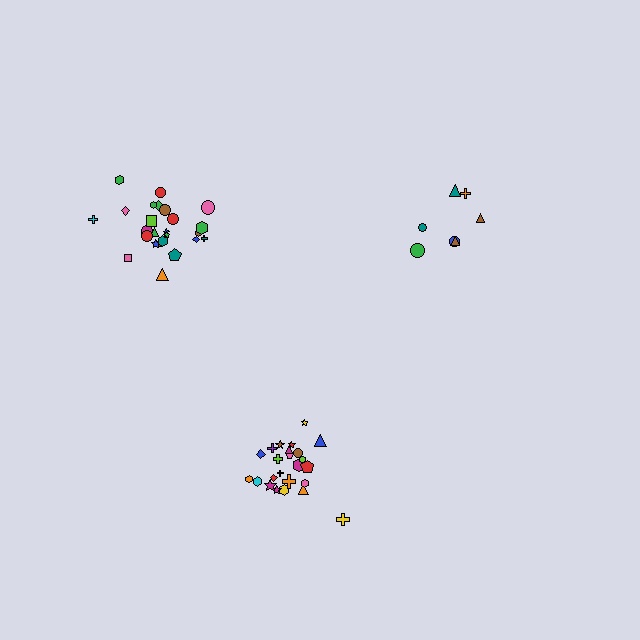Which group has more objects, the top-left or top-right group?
The top-left group.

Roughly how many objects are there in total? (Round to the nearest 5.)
Roughly 55 objects in total.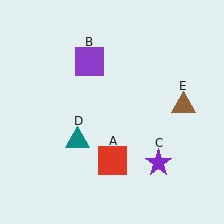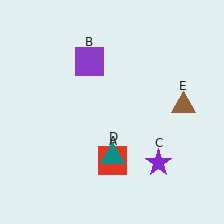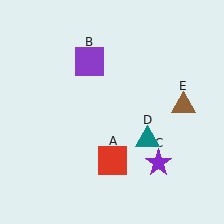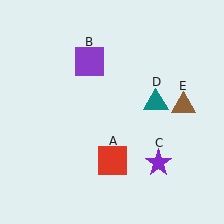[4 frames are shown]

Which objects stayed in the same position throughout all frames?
Red square (object A) and purple square (object B) and purple star (object C) and brown triangle (object E) remained stationary.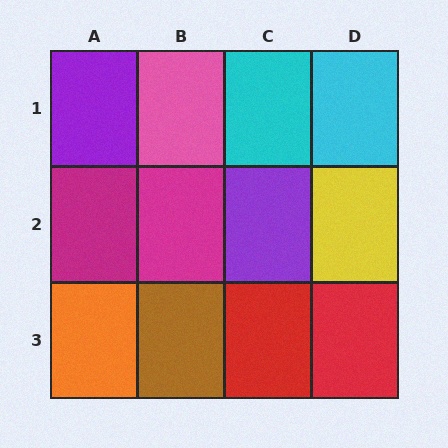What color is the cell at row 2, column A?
Magenta.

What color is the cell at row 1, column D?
Cyan.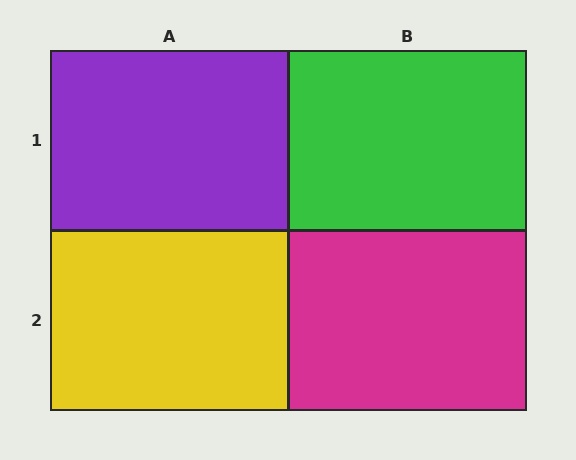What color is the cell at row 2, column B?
Magenta.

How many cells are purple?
1 cell is purple.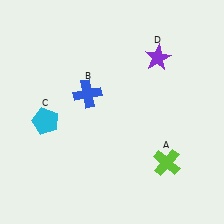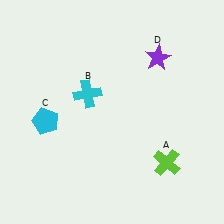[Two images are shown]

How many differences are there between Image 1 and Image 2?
There is 1 difference between the two images.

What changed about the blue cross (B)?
In Image 1, B is blue. In Image 2, it changed to cyan.